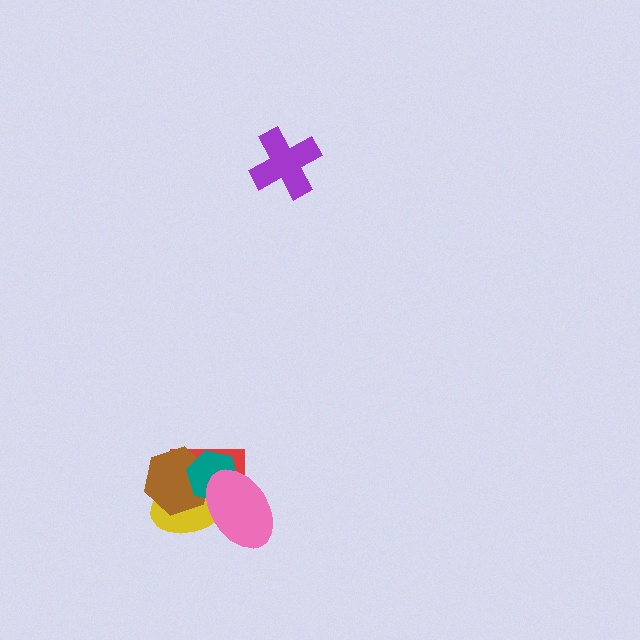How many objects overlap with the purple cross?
0 objects overlap with the purple cross.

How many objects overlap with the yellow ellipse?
4 objects overlap with the yellow ellipse.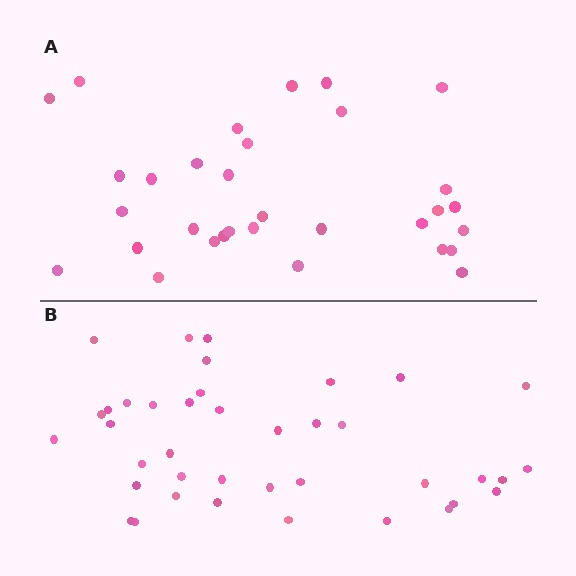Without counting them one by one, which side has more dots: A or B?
Region B (the bottom region) has more dots.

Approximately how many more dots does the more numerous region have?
Region B has roughly 8 or so more dots than region A.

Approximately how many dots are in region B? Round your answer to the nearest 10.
About 40 dots. (The exact count is 39, which rounds to 40.)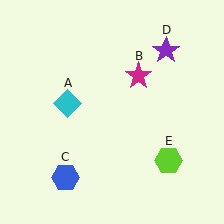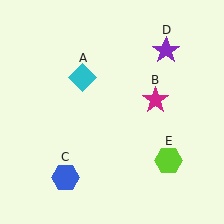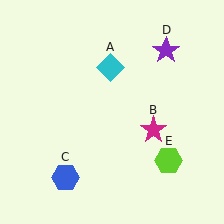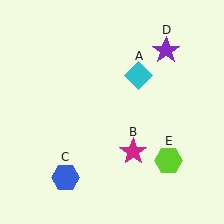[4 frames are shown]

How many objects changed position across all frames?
2 objects changed position: cyan diamond (object A), magenta star (object B).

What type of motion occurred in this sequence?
The cyan diamond (object A), magenta star (object B) rotated clockwise around the center of the scene.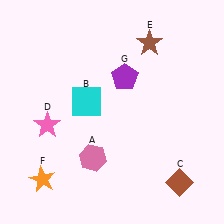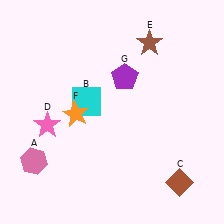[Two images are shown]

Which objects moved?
The objects that moved are: the pink hexagon (A), the orange star (F).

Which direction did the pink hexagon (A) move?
The pink hexagon (A) moved left.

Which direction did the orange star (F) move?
The orange star (F) moved up.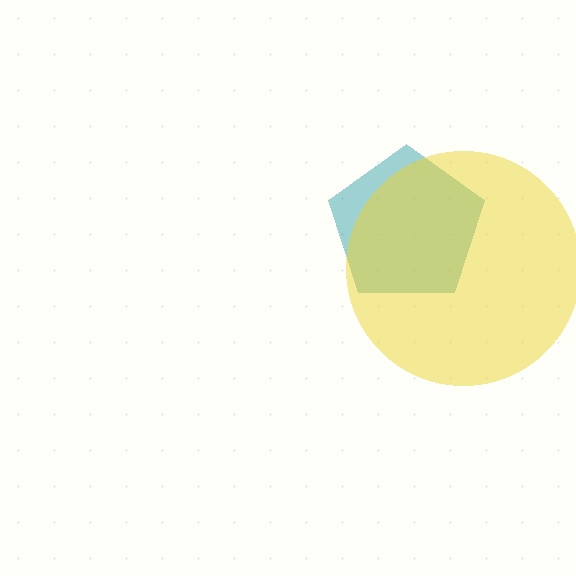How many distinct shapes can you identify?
There are 2 distinct shapes: a teal pentagon, a yellow circle.